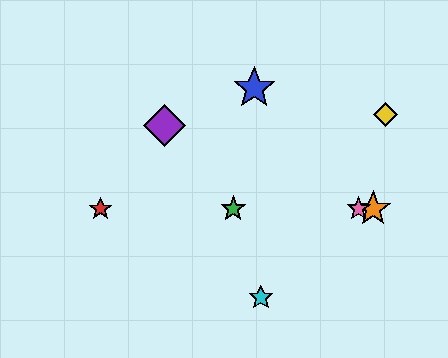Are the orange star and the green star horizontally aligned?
Yes, both are at y≈209.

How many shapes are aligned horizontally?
4 shapes (the red star, the green star, the orange star, the pink star) are aligned horizontally.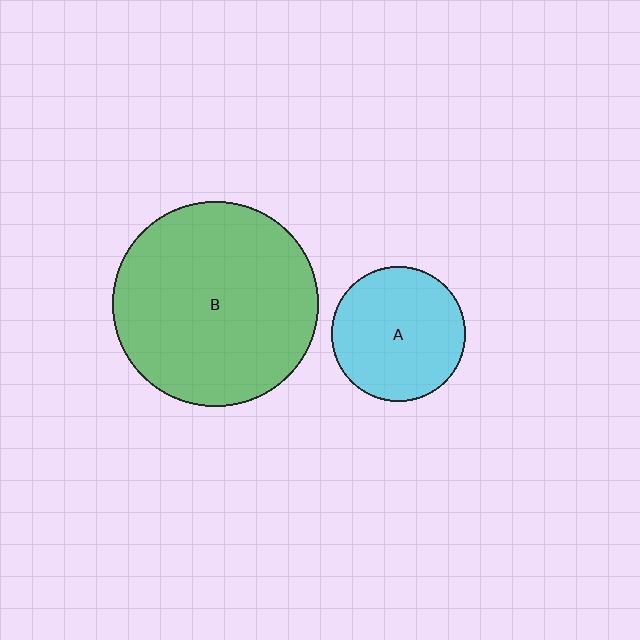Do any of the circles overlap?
No, none of the circles overlap.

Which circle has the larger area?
Circle B (green).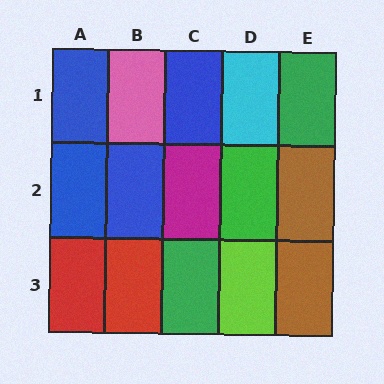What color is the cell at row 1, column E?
Green.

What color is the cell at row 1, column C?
Blue.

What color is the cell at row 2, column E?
Brown.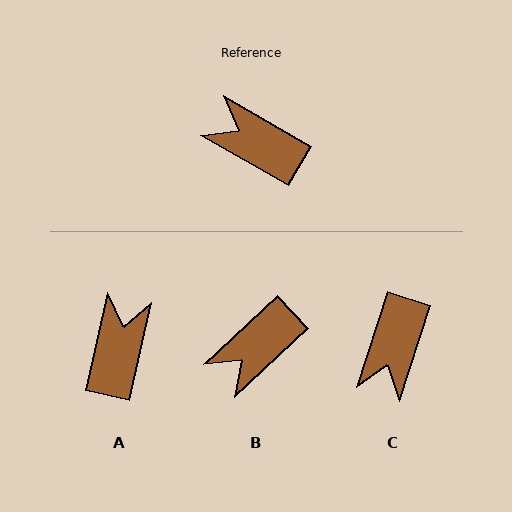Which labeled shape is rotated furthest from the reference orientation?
C, about 102 degrees away.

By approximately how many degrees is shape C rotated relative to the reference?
Approximately 102 degrees counter-clockwise.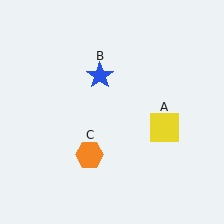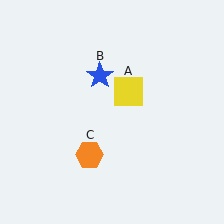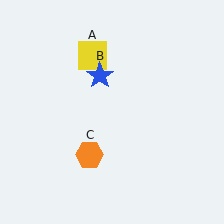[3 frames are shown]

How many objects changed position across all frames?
1 object changed position: yellow square (object A).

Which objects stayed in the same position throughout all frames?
Blue star (object B) and orange hexagon (object C) remained stationary.